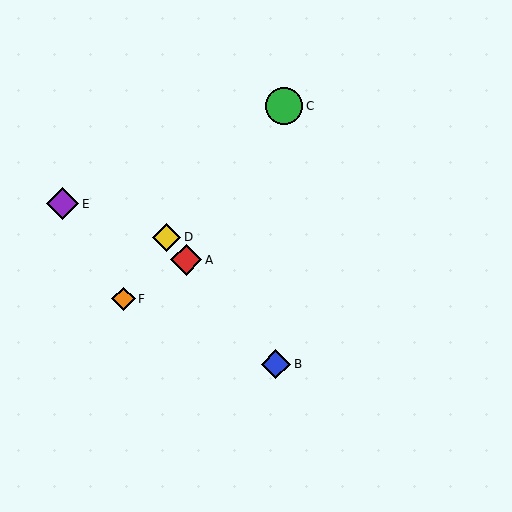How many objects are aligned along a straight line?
3 objects (A, B, D) are aligned along a straight line.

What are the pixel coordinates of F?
Object F is at (124, 299).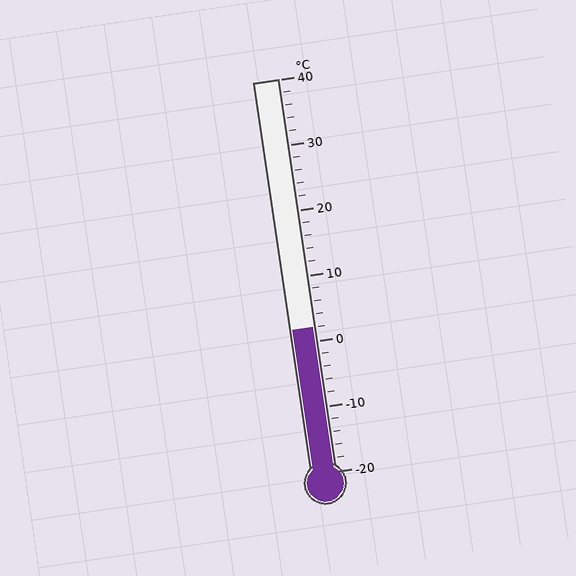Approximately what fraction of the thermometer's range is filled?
The thermometer is filled to approximately 35% of its range.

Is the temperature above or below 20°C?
The temperature is below 20°C.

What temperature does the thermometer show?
The thermometer shows approximately 2°C.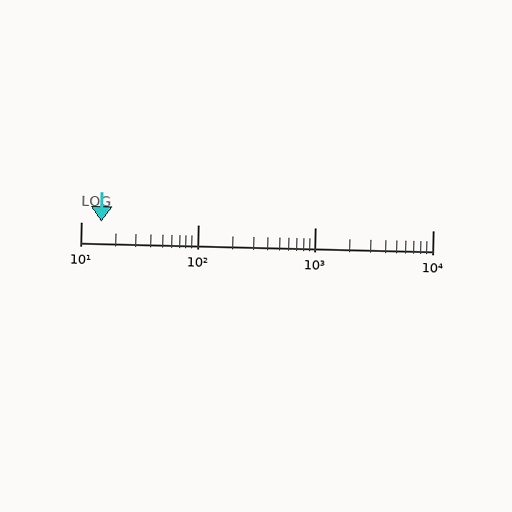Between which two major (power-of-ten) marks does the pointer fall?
The pointer is between 10 and 100.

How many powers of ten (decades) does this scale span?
The scale spans 3 decades, from 10 to 10000.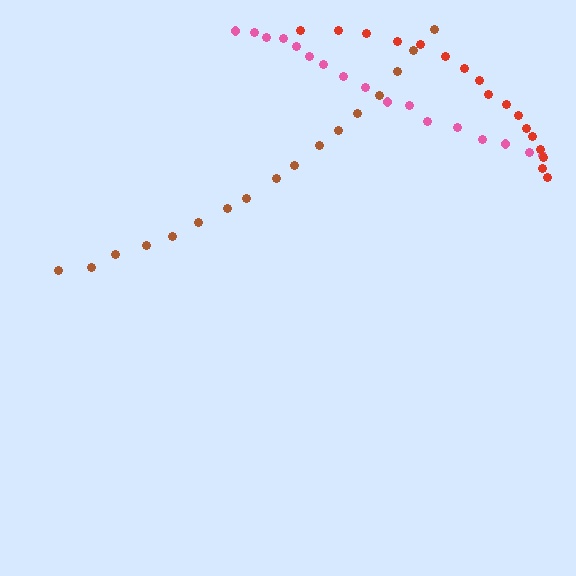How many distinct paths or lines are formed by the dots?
There are 3 distinct paths.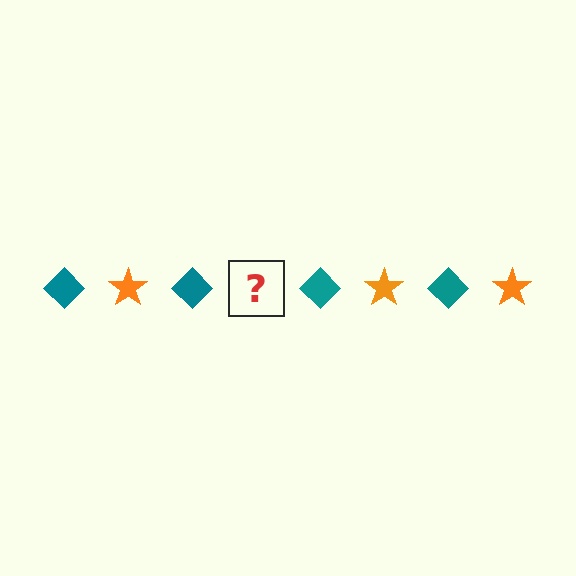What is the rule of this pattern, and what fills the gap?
The rule is that the pattern alternates between teal diamond and orange star. The gap should be filled with an orange star.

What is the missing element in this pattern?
The missing element is an orange star.